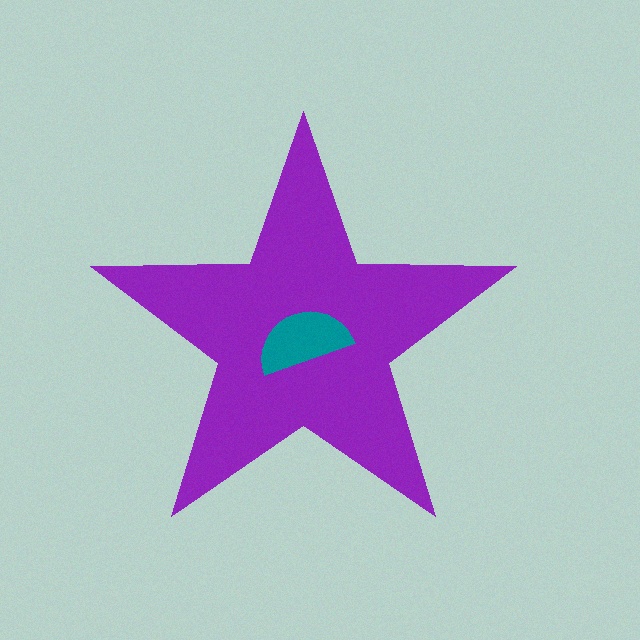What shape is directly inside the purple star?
The teal semicircle.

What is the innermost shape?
The teal semicircle.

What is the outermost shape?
The purple star.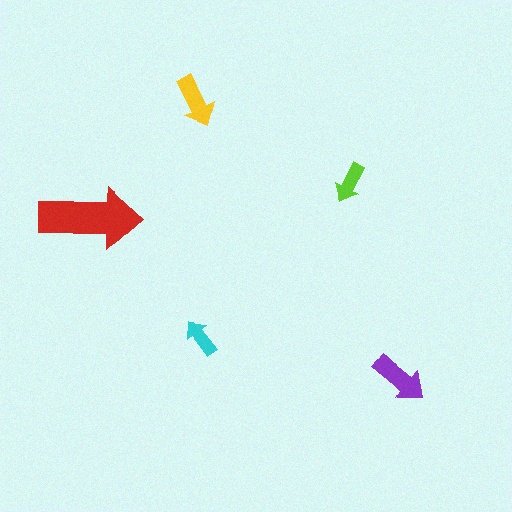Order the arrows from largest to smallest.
the red one, the purple one, the yellow one, the lime one, the cyan one.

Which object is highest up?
The yellow arrow is topmost.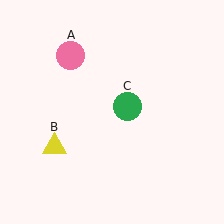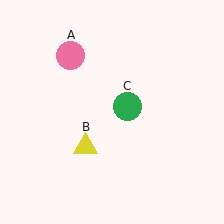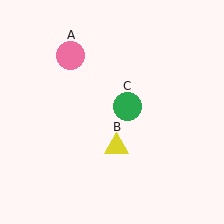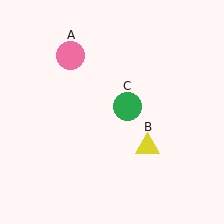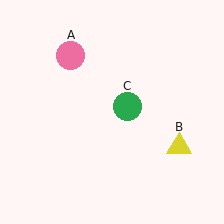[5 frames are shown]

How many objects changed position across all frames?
1 object changed position: yellow triangle (object B).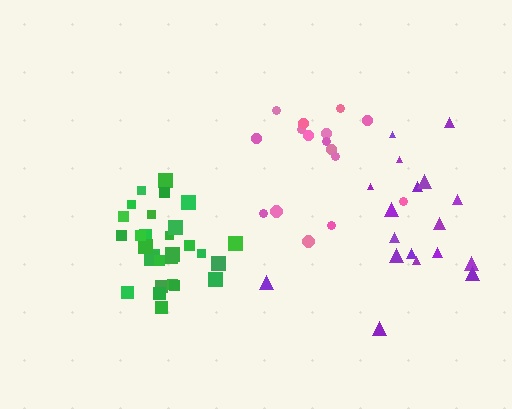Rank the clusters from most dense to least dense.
green, pink, purple.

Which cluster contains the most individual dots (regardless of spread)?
Green (29).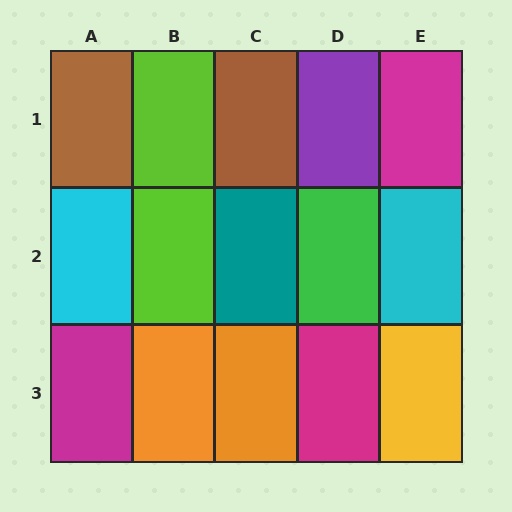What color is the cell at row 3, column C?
Orange.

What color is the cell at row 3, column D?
Magenta.